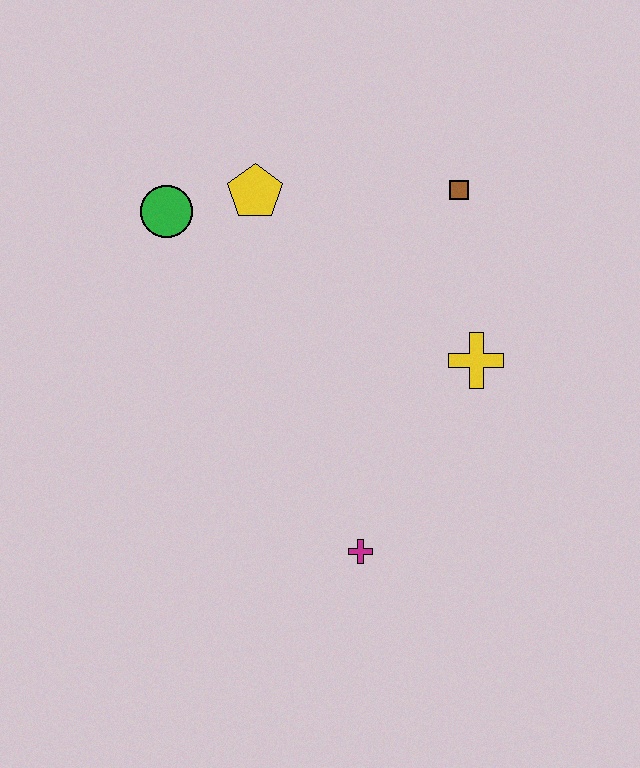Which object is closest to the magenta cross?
The yellow cross is closest to the magenta cross.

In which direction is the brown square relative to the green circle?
The brown square is to the right of the green circle.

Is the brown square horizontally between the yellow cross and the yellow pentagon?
Yes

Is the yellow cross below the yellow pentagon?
Yes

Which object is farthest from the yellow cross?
The green circle is farthest from the yellow cross.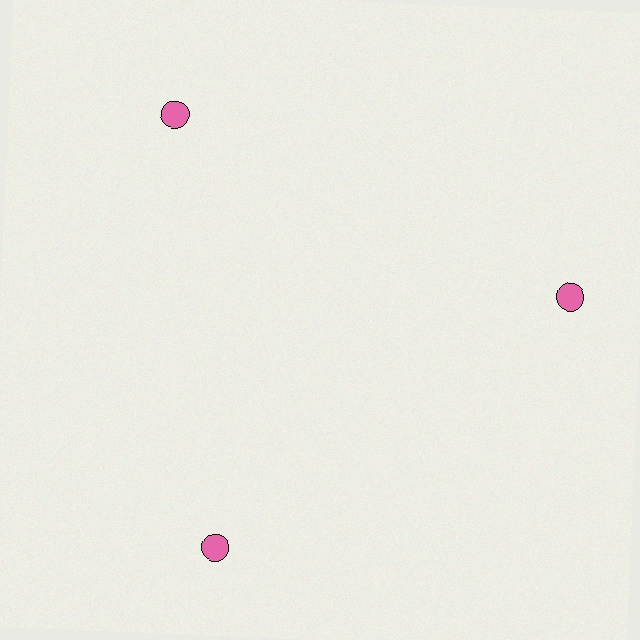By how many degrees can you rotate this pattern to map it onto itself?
The pattern maps onto itself every 120 degrees of rotation.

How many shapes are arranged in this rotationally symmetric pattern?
There are 3 shapes, arranged in 3 groups of 1.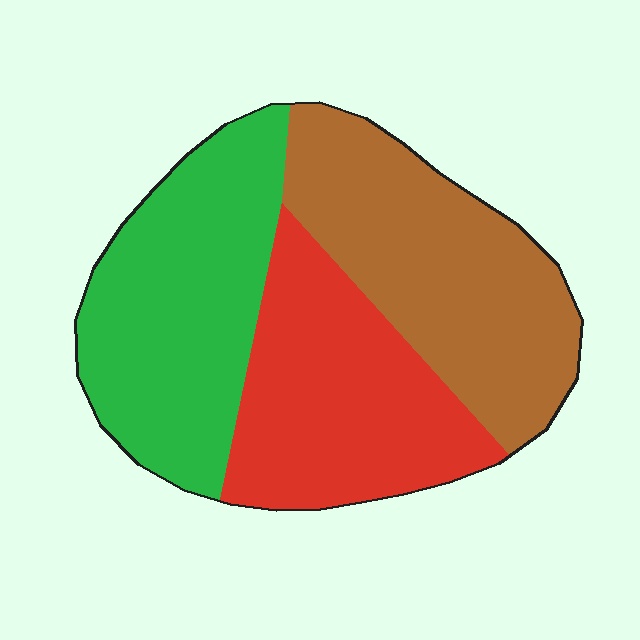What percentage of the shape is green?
Green covers around 35% of the shape.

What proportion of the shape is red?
Red covers 31% of the shape.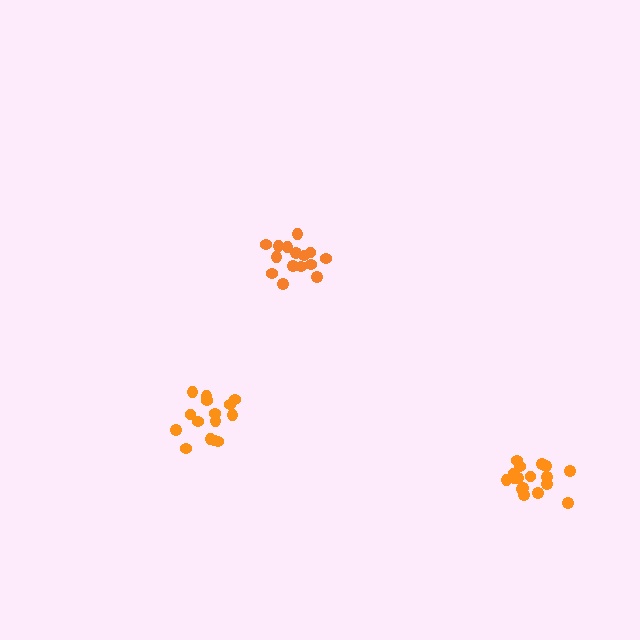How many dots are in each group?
Group 1: 15 dots, Group 2: 15 dots, Group 3: 17 dots (47 total).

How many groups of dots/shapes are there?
There are 3 groups.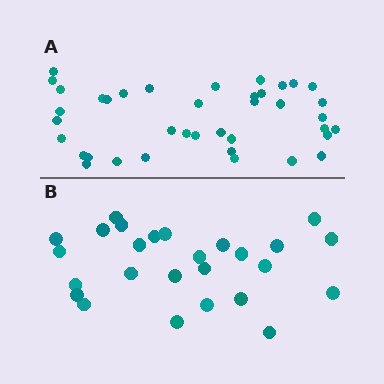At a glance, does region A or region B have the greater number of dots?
Region A (the top region) has more dots.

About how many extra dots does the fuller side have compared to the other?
Region A has approximately 15 more dots than region B.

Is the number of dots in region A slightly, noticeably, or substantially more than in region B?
Region A has substantially more. The ratio is roughly 1.5 to 1.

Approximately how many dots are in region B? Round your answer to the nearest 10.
About 30 dots. (The exact count is 26, which rounds to 30.)